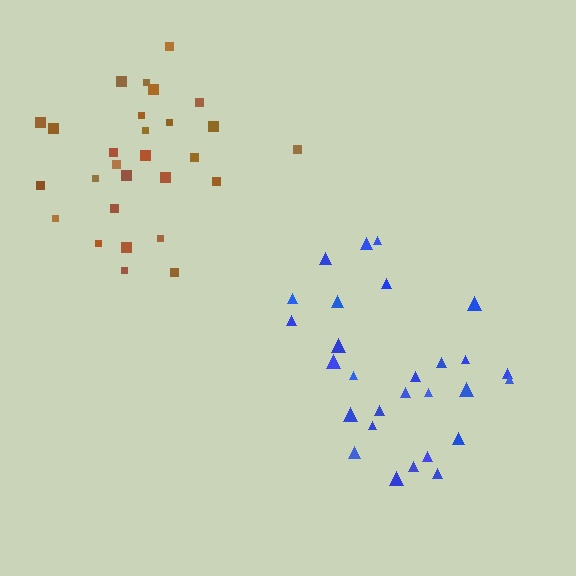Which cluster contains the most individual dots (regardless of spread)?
Brown (28).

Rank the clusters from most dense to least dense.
brown, blue.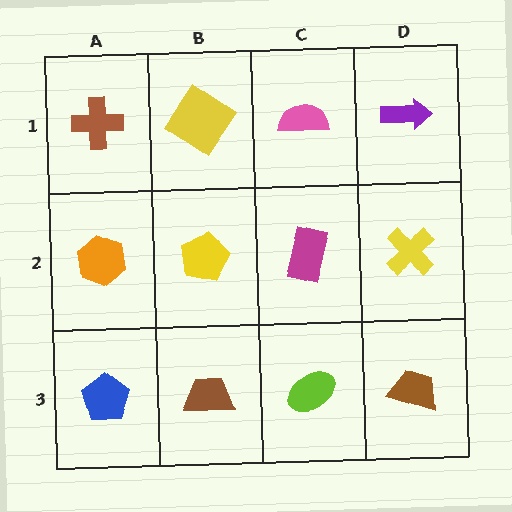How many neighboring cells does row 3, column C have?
3.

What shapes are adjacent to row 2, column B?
A yellow diamond (row 1, column B), a brown trapezoid (row 3, column B), an orange hexagon (row 2, column A), a magenta rectangle (row 2, column C).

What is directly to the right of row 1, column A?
A yellow diamond.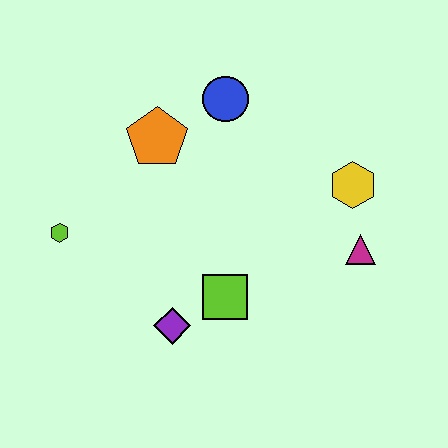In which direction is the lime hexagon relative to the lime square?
The lime hexagon is to the left of the lime square.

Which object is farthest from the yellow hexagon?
The lime hexagon is farthest from the yellow hexagon.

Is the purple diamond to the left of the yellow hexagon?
Yes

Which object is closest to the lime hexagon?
The orange pentagon is closest to the lime hexagon.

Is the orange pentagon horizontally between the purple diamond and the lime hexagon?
Yes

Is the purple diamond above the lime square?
No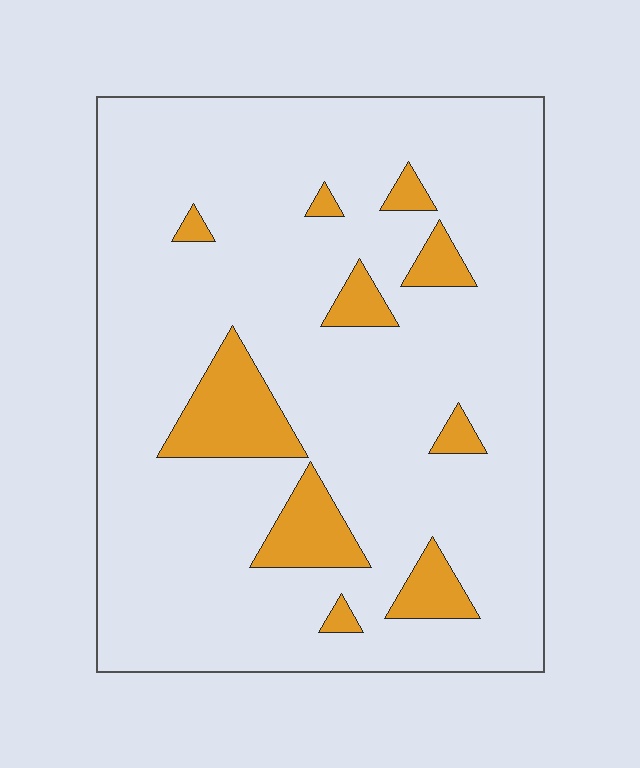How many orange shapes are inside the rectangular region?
10.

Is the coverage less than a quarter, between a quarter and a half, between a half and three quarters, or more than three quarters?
Less than a quarter.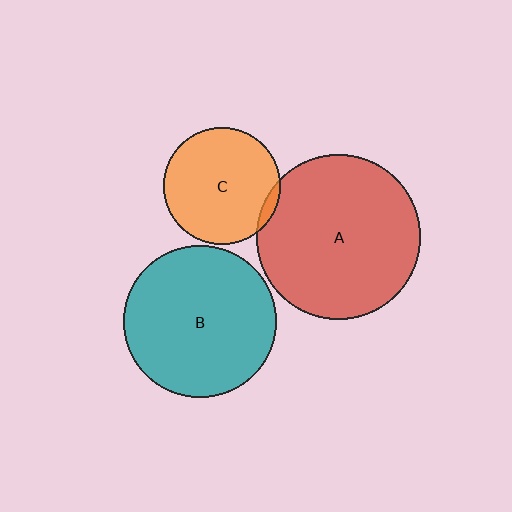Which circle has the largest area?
Circle A (red).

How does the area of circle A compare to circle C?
Approximately 2.0 times.